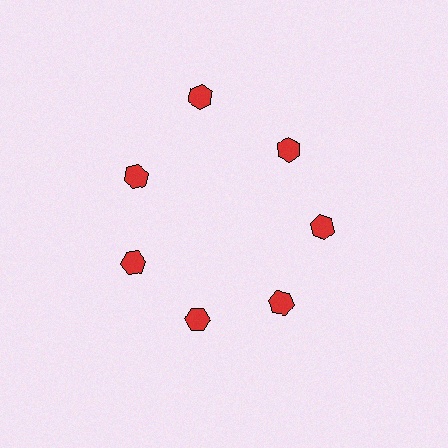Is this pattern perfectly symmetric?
No. The 7 red hexagons are arranged in a ring, but one element near the 12 o'clock position is pushed outward from the center, breaking the 7-fold rotational symmetry.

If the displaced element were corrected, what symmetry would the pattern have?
It would have 7-fold rotational symmetry — the pattern would map onto itself every 51 degrees.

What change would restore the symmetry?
The symmetry would be restored by moving it inward, back onto the ring so that all 7 hexagons sit at equal angles and equal distance from the center.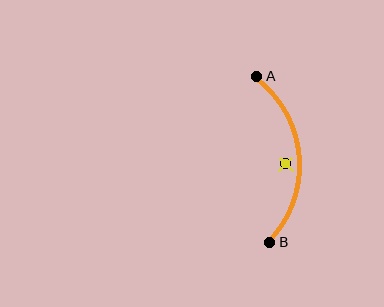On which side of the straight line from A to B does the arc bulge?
The arc bulges to the right of the straight line connecting A and B.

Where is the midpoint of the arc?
The arc midpoint is the point on the curve farthest from the straight line joining A and B. It sits to the right of that line.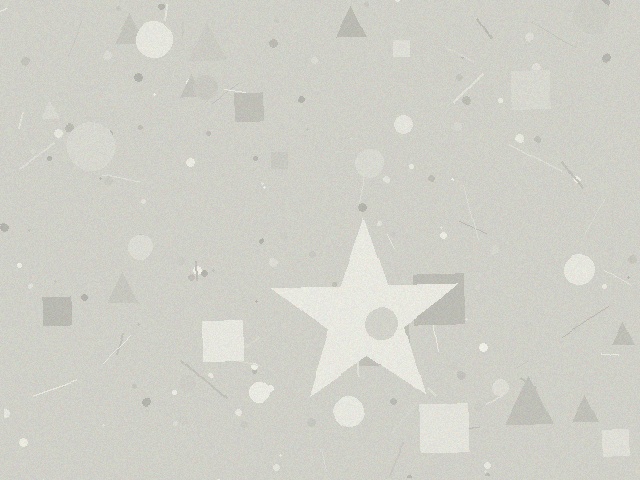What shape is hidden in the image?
A star is hidden in the image.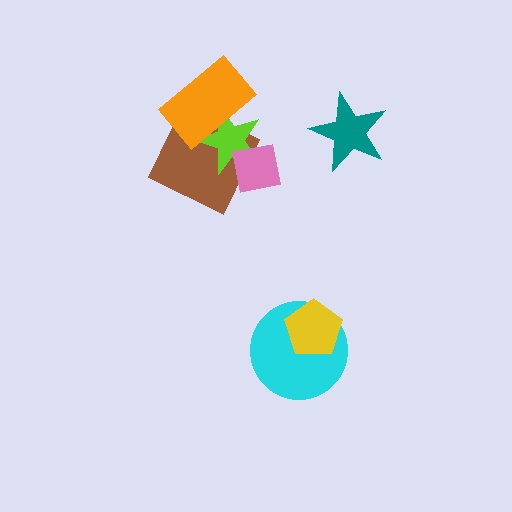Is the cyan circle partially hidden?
Yes, it is partially covered by another shape.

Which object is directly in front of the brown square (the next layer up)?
The lime star is directly in front of the brown square.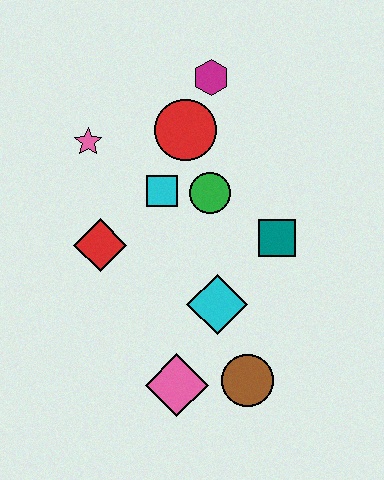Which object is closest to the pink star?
The cyan square is closest to the pink star.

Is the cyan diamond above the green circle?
No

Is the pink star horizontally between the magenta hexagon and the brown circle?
No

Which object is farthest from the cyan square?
The brown circle is farthest from the cyan square.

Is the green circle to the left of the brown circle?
Yes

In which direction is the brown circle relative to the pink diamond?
The brown circle is to the right of the pink diamond.